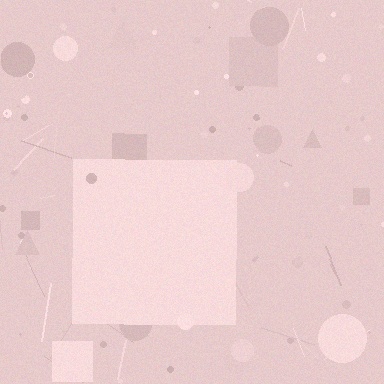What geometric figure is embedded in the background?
A square is embedded in the background.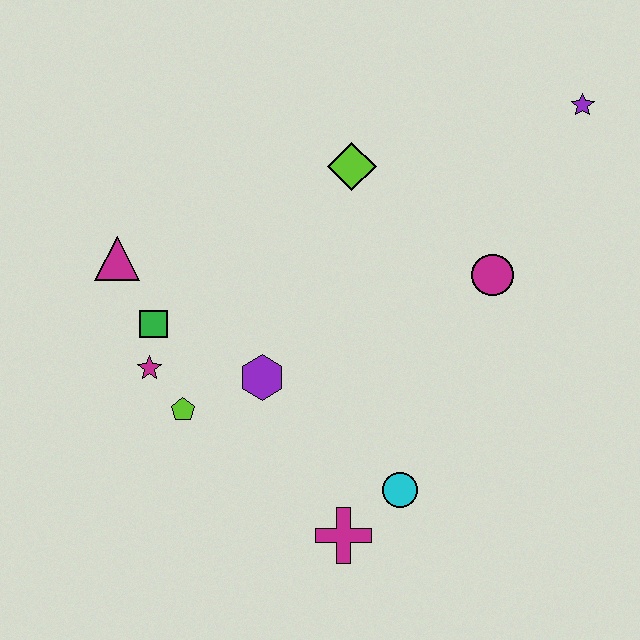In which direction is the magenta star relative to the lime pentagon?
The magenta star is above the lime pentagon.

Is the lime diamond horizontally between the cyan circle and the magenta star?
Yes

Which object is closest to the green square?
The magenta star is closest to the green square.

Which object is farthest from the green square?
The purple star is farthest from the green square.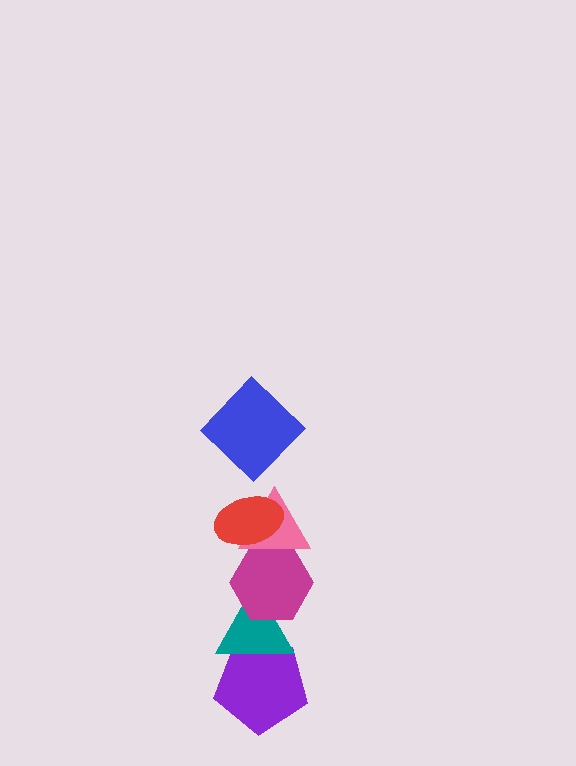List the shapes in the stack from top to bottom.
From top to bottom: the blue diamond, the red ellipse, the pink triangle, the magenta hexagon, the teal triangle, the purple pentagon.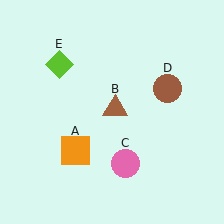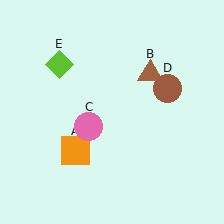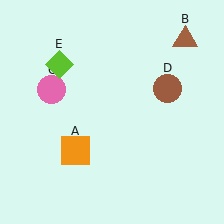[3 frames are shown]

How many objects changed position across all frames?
2 objects changed position: brown triangle (object B), pink circle (object C).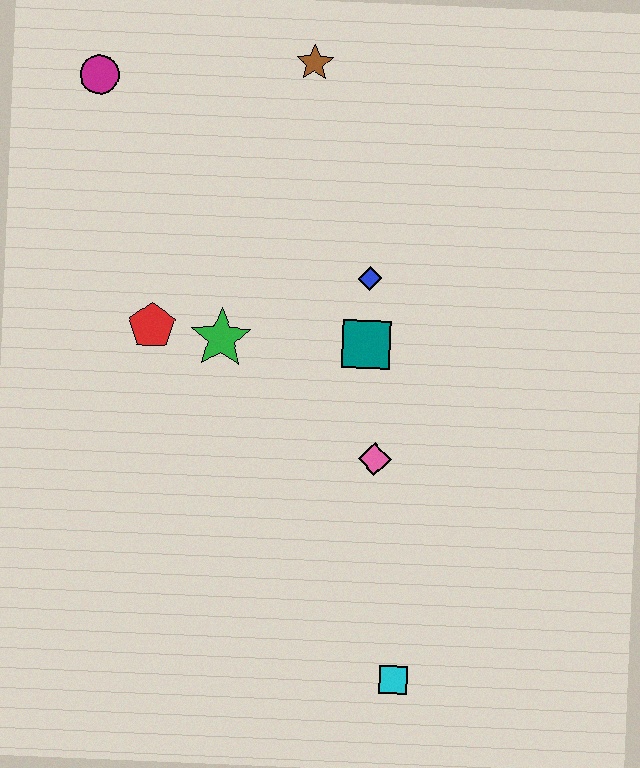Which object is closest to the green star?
The red pentagon is closest to the green star.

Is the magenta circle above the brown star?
No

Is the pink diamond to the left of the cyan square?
Yes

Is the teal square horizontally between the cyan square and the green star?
Yes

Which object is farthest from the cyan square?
The magenta circle is farthest from the cyan square.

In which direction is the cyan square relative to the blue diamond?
The cyan square is below the blue diamond.